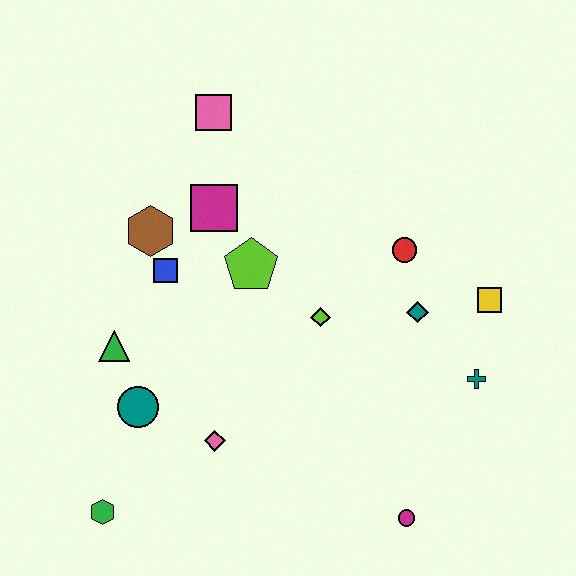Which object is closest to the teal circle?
The green triangle is closest to the teal circle.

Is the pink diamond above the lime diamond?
No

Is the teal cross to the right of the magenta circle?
Yes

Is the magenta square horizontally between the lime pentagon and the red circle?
No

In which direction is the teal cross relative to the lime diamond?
The teal cross is to the right of the lime diamond.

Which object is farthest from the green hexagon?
The yellow square is farthest from the green hexagon.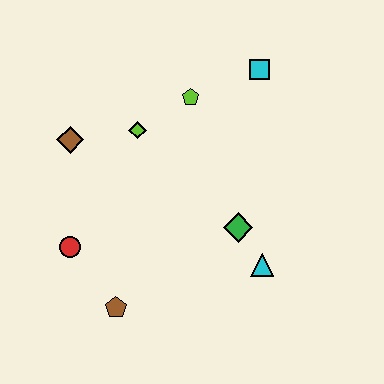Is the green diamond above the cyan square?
No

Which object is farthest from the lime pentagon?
The brown pentagon is farthest from the lime pentagon.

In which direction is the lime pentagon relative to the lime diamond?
The lime pentagon is to the right of the lime diamond.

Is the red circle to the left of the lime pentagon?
Yes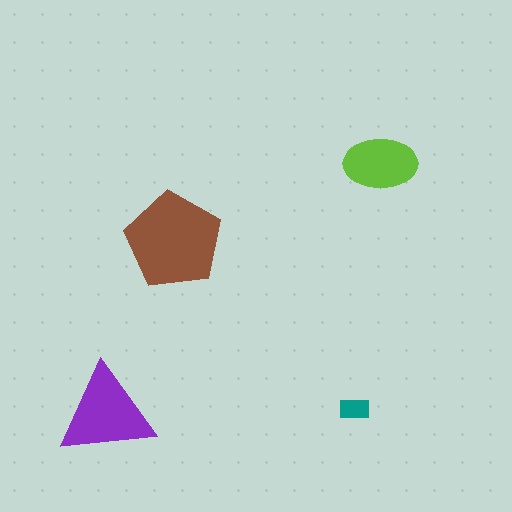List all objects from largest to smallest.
The brown pentagon, the purple triangle, the lime ellipse, the teal rectangle.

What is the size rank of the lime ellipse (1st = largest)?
3rd.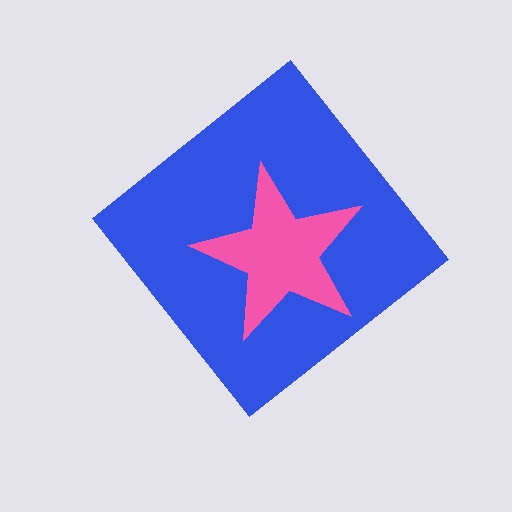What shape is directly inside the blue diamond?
The pink star.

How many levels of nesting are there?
2.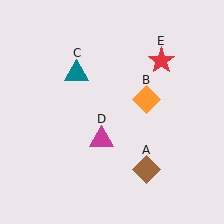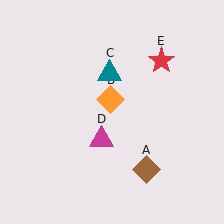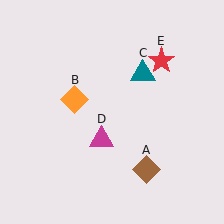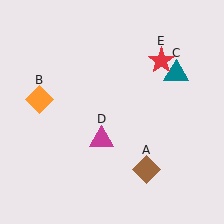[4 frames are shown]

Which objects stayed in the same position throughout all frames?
Brown diamond (object A) and magenta triangle (object D) and red star (object E) remained stationary.